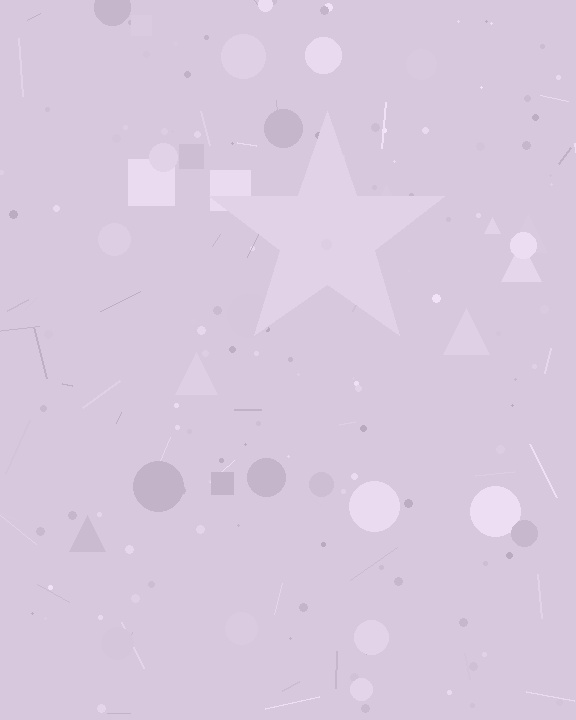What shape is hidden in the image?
A star is hidden in the image.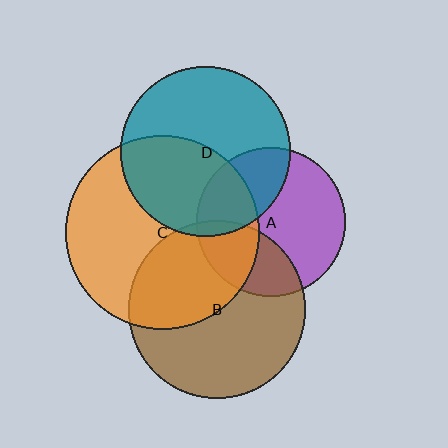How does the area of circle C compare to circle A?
Approximately 1.7 times.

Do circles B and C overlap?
Yes.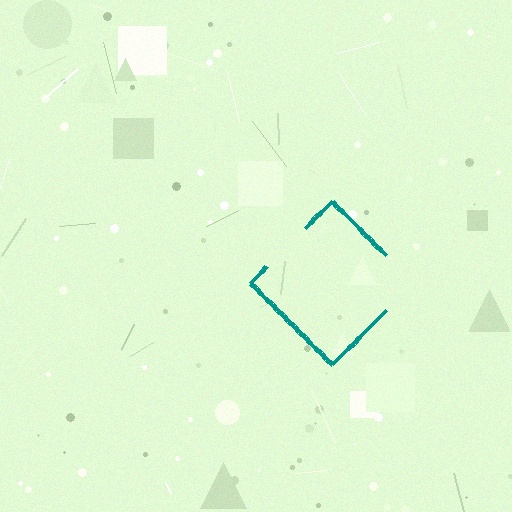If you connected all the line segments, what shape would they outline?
They would outline a diamond.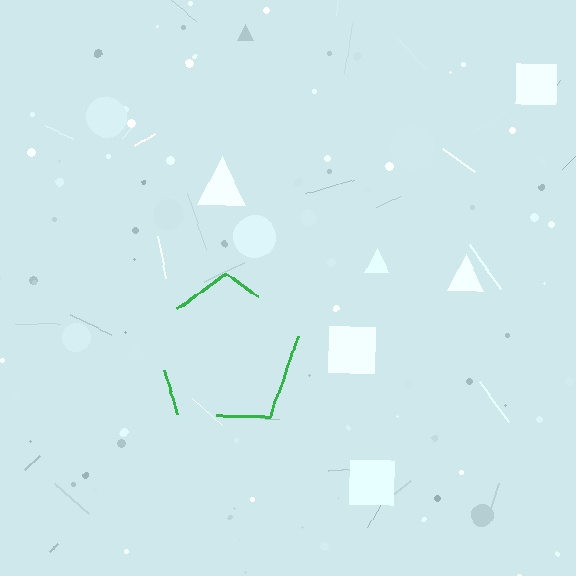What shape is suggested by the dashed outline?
The dashed outline suggests a pentagon.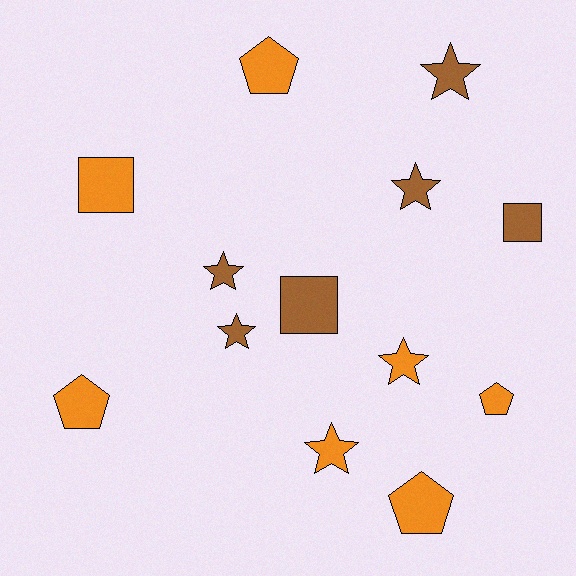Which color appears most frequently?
Orange, with 7 objects.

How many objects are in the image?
There are 13 objects.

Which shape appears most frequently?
Star, with 6 objects.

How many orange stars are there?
There are 2 orange stars.